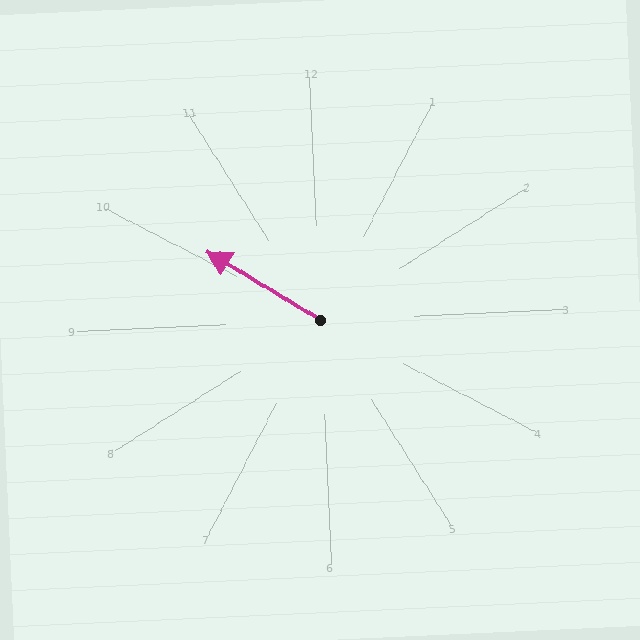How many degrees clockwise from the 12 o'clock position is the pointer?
Approximately 304 degrees.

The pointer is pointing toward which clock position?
Roughly 10 o'clock.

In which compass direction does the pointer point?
Northwest.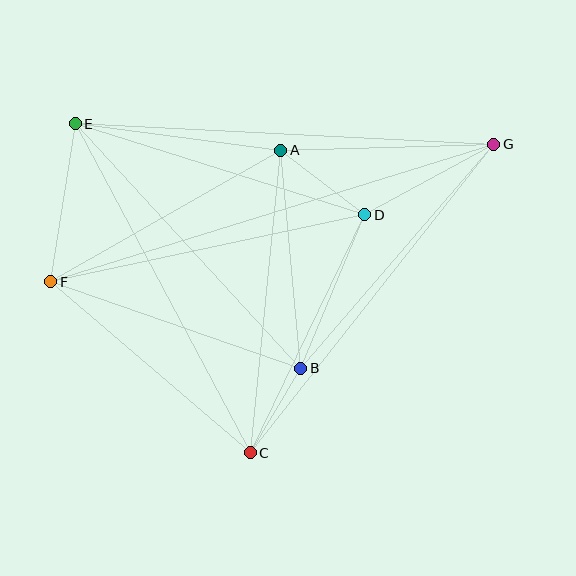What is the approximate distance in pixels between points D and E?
The distance between D and E is approximately 304 pixels.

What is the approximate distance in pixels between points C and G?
The distance between C and G is approximately 393 pixels.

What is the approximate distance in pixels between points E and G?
The distance between E and G is approximately 419 pixels.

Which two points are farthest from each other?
Points F and G are farthest from each other.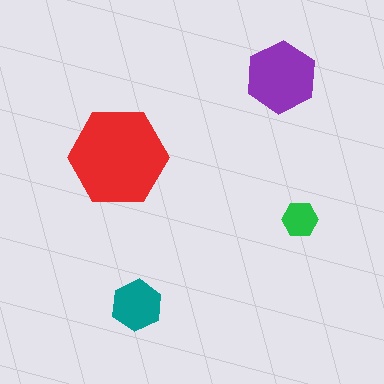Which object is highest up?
The purple hexagon is topmost.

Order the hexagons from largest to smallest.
the red one, the purple one, the teal one, the green one.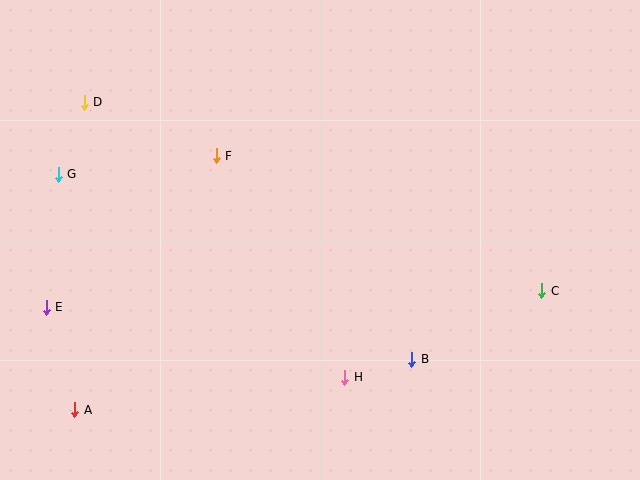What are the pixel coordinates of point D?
Point D is at (84, 102).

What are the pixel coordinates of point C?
Point C is at (541, 291).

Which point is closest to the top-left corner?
Point D is closest to the top-left corner.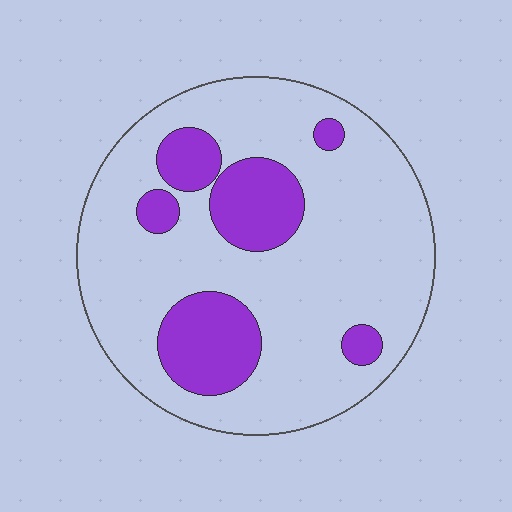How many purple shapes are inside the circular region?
6.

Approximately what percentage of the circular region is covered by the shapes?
Approximately 25%.